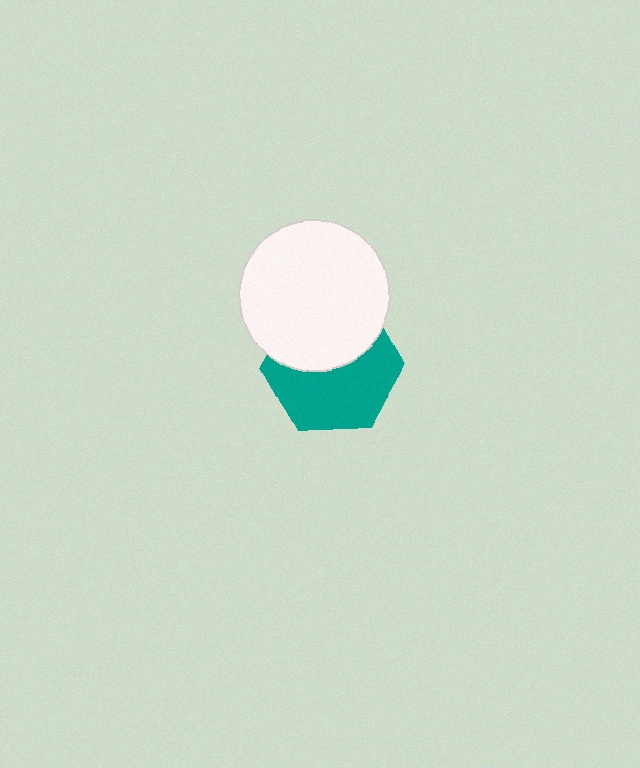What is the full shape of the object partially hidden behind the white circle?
The partially hidden object is a teal hexagon.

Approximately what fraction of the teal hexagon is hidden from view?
Roughly 44% of the teal hexagon is hidden behind the white circle.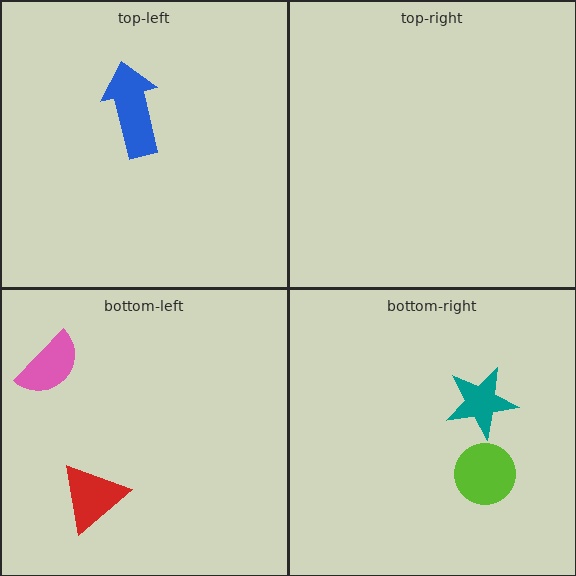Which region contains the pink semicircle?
The bottom-left region.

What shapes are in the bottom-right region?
The lime circle, the teal star.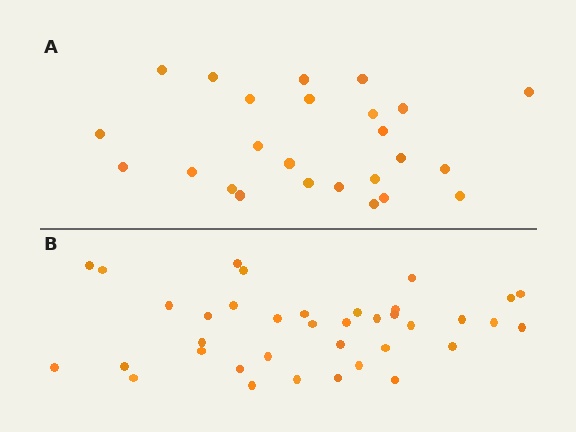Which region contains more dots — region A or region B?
Region B (the bottom region) has more dots.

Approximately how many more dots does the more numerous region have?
Region B has roughly 12 or so more dots than region A.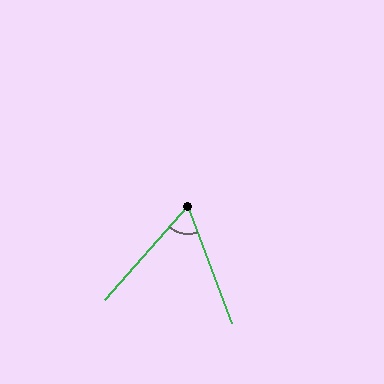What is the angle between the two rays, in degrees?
Approximately 62 degrees.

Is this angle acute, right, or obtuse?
It is acute.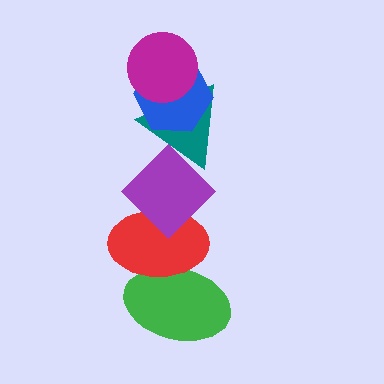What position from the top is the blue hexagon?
The blue hexagon is 2nd from the top.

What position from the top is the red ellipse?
The red ellipse is 5th from the top.